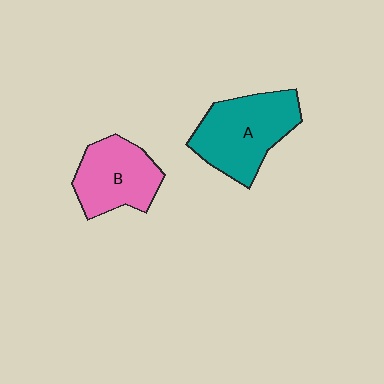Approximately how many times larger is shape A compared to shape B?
Approximately 1.3 times.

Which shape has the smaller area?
Shape B (pink).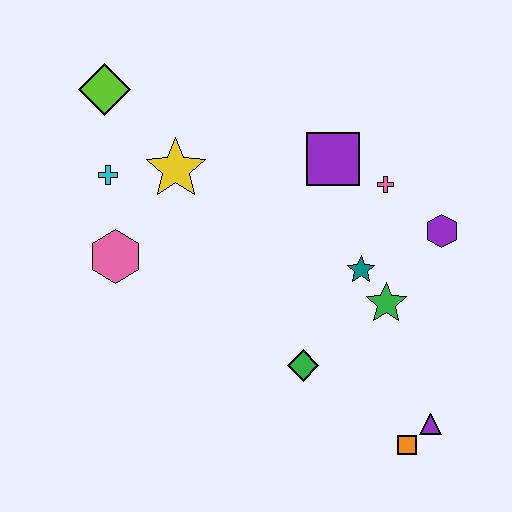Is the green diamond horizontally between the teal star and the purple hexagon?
No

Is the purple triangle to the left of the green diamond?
No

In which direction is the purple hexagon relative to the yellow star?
The purple hexagon is to the right of the yellow star.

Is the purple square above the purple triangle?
Yes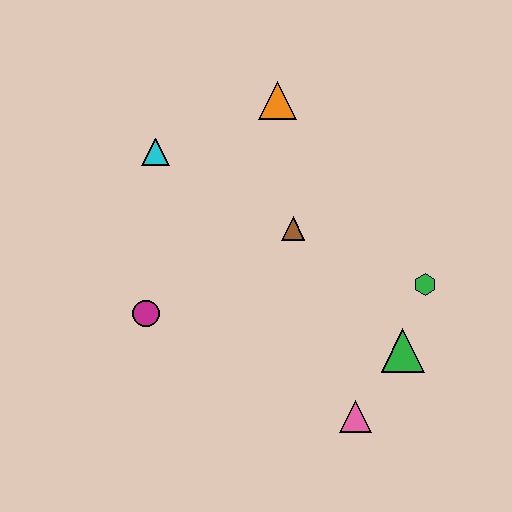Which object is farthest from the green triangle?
The cyan triangle is farthest from the green triangle.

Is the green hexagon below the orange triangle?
Yes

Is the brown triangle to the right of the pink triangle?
No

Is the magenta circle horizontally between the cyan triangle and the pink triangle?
No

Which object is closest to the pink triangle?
The green triangle is closest to the pink triangle.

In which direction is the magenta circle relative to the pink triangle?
The magenta circle is to the left of the pink triangle.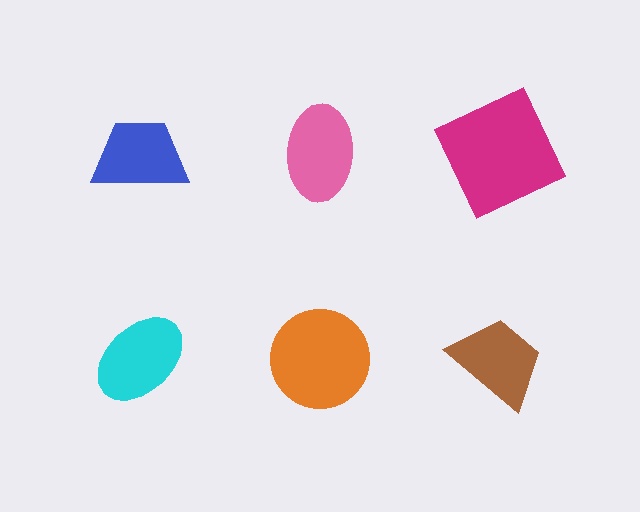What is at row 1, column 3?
A magenta square.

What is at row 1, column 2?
A pink ellipse.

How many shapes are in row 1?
3 shapes.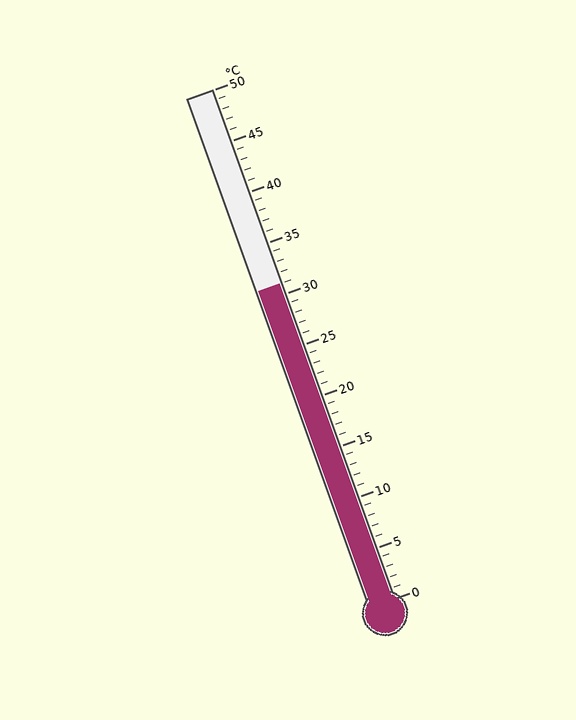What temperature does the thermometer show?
The thermometer shows approximately 31°C.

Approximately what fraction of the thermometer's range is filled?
The thermometer is filled to approximately 60% of its range.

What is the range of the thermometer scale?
The thermometer scale ranges from 0°C to 50°C.